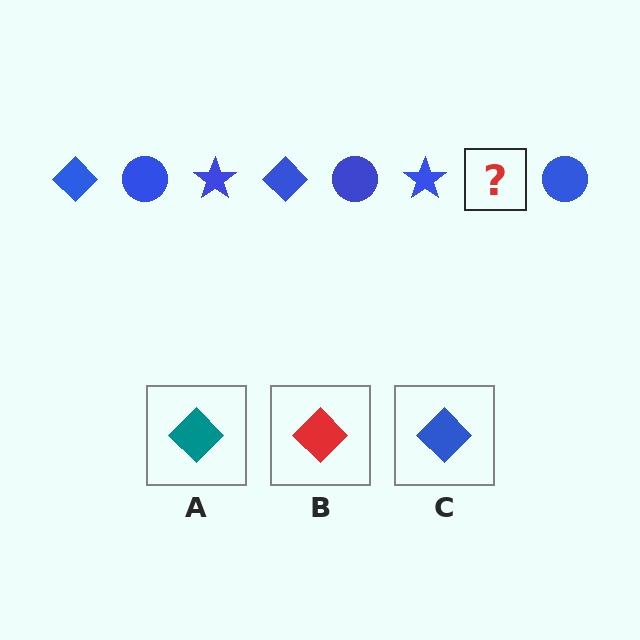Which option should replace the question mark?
Option C.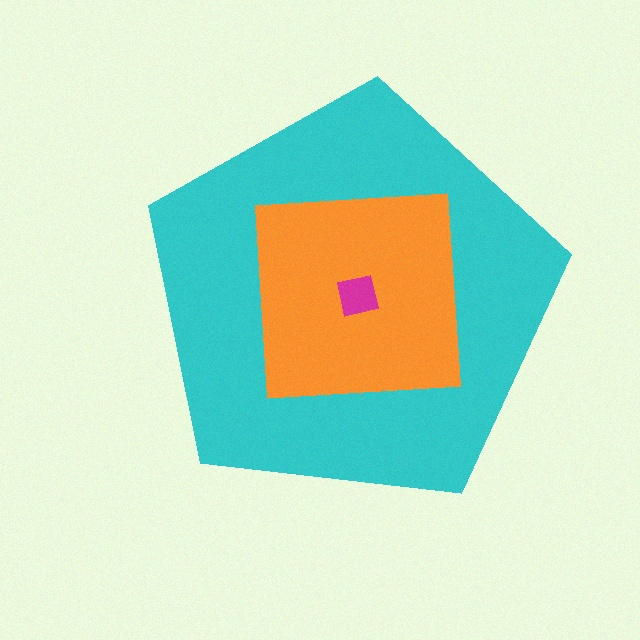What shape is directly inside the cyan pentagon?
The orange square.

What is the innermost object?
The magenta square.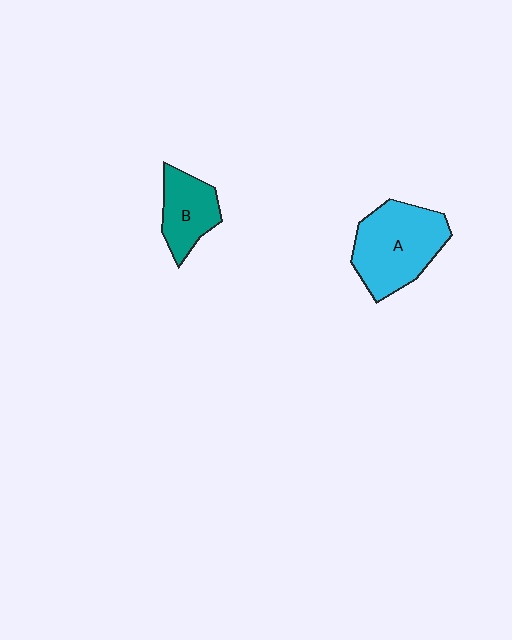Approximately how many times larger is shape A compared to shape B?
Approximately 1.7 times.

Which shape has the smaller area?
Shape B (teal).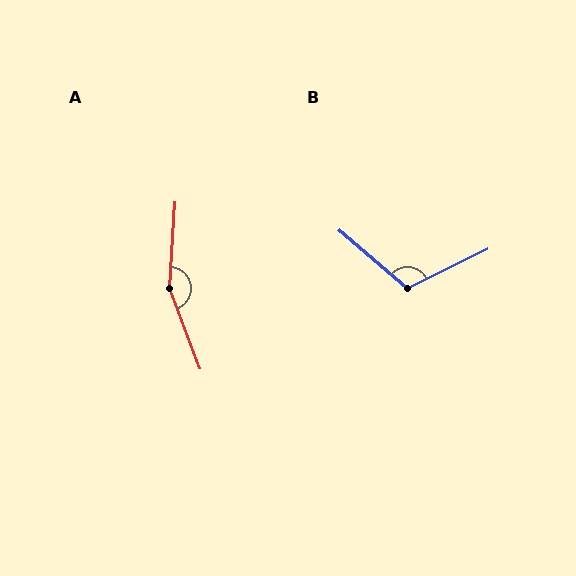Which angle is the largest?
A, at approximately 155 degrees.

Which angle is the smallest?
B, at approximately 114 degrees.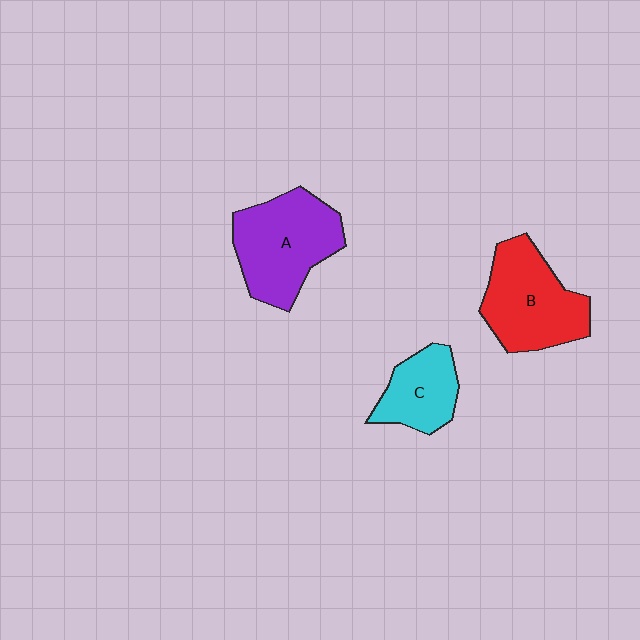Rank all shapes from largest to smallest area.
From largest to smallest: A (purple), B (red), C (cyan).